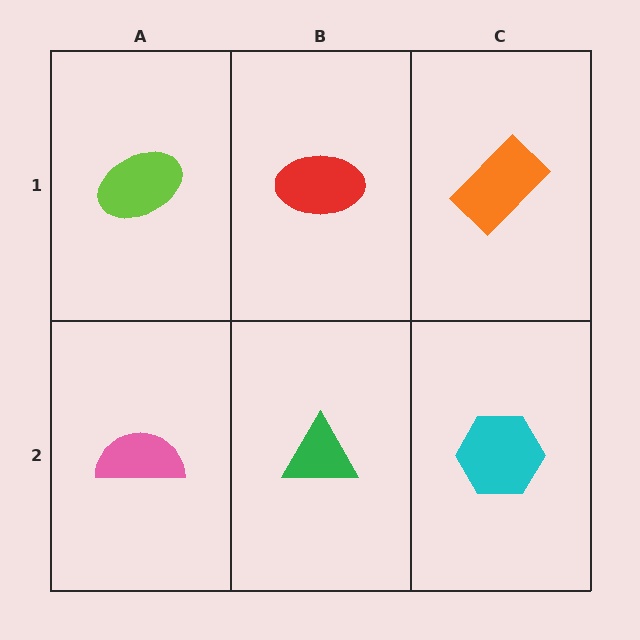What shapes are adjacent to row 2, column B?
A red ellipse (row 1, column B), a pink semicircle (row 2, column A), a cyan hexagon (row 2, column C).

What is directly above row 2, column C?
An orange rectangle.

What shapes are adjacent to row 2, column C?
An orange rectangle (row 1, column C), a green triangle (row 2, column B).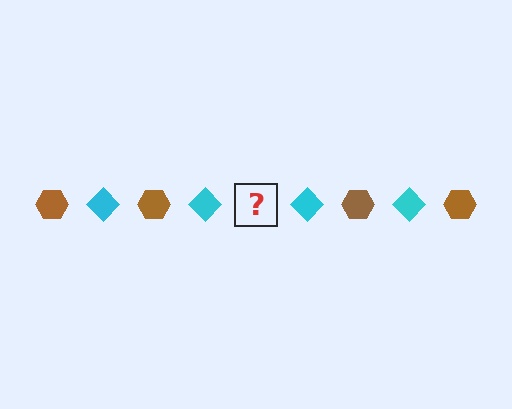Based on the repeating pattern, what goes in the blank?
The blank should be a brown hexagon.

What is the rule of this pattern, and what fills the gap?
The rule is that the pattern alternates between brown hexagon and cyan diamond. The gap should be filled with a brown hexagon.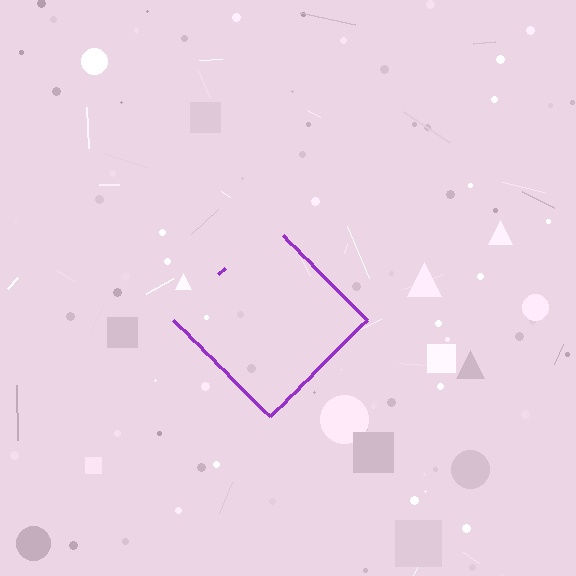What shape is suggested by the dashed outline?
The dashed outline suggests a diamond.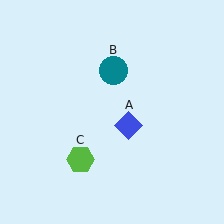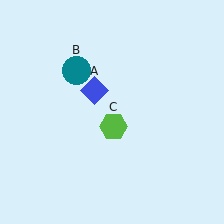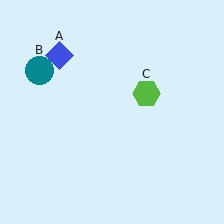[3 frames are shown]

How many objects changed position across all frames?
3 objects changed position: blue diamond (object A), teal circle (object B), lime hexagon (object C).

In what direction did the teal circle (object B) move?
The teal circle (object B) moved left.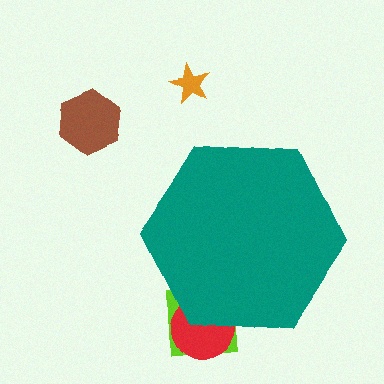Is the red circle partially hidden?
Yes, the red circle is partially hidden behind the teal hexagon.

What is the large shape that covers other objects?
A teal hexagon.